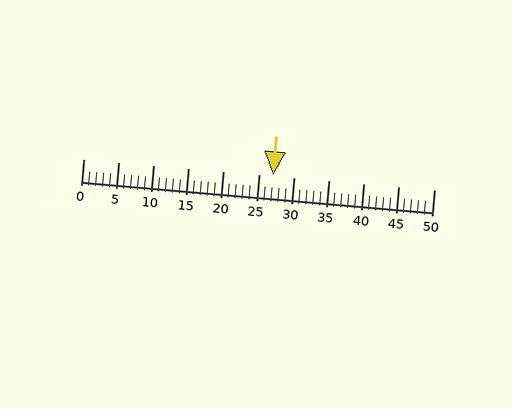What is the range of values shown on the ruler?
The ruler shows values from 0 to 50.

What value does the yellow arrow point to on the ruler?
The yellow arrow points to approximately 27.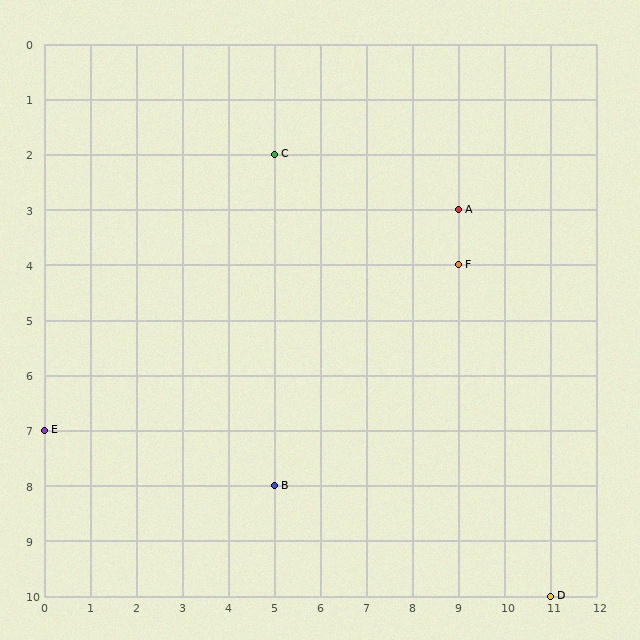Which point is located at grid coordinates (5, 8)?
Point B is at (5, 8).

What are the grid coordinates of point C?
Point C is at grid coordinates (5, 2).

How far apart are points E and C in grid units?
Points E and C are 5 columns and 5 rows apart (about 7.1 grid units diagonally).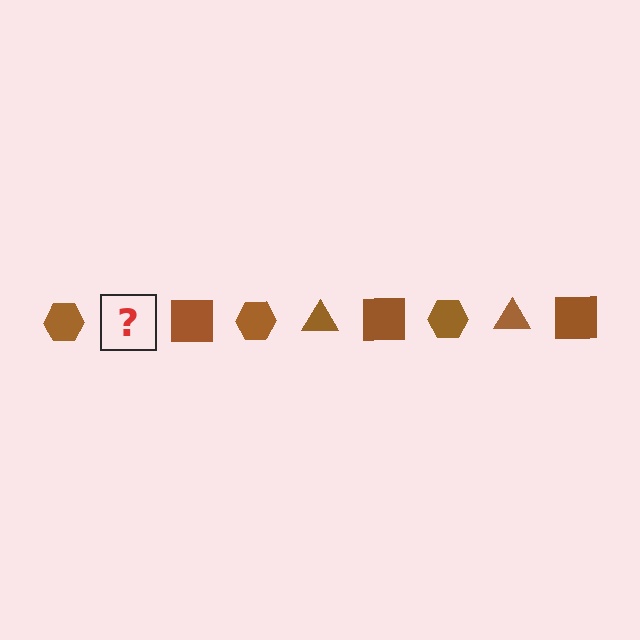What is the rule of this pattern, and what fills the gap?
The rule is that the pattern cycles through hexagon, triangle, square shapes in brown. The gap should be filled with a brown triangle.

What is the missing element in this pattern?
The missing element is a brown triangle.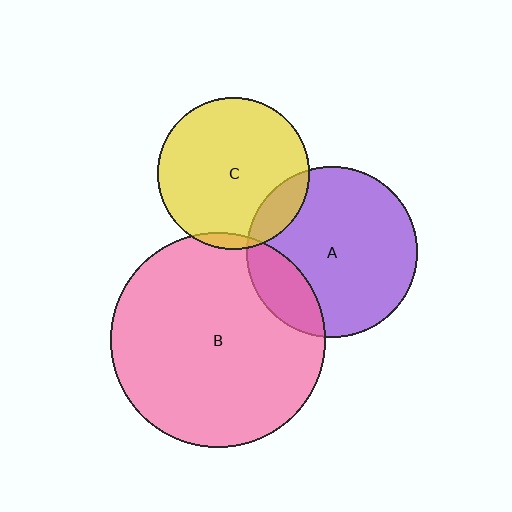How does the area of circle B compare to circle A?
Approximately 1.6 times.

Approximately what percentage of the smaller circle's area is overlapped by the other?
Approximately 15%.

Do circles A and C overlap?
Yes.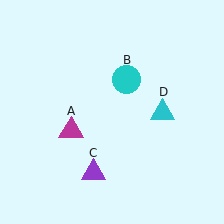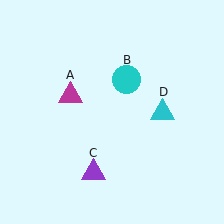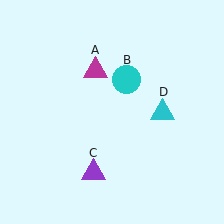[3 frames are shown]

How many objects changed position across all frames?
1 object changed position: magenta triangle (object A).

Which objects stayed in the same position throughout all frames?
Cyan circle (object B) and purple triangle (object C) and cyan triangle (object D) remained stationary.